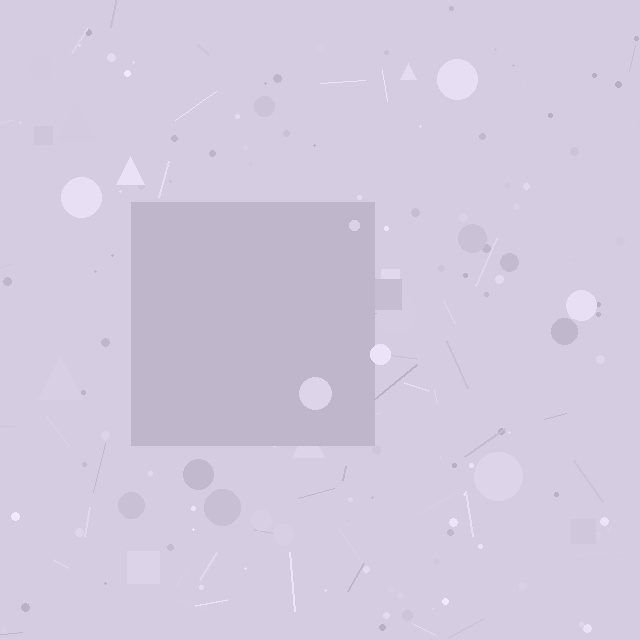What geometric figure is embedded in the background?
A square is embedded in the background.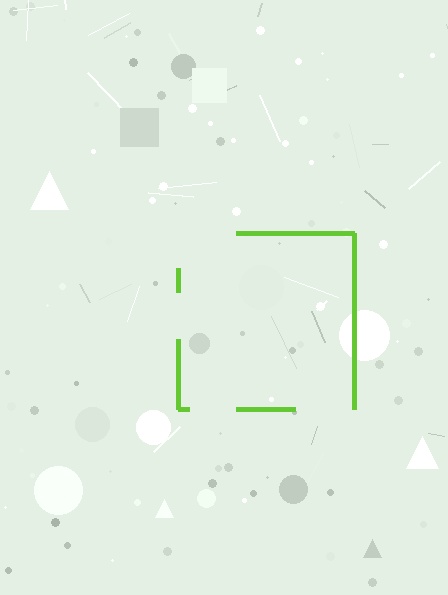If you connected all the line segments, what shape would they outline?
They would outline a square.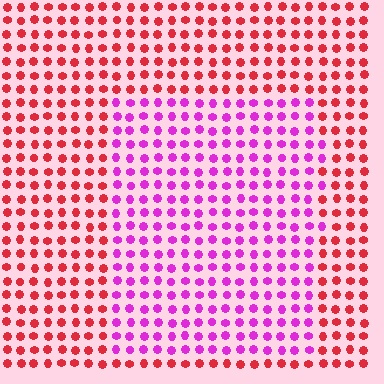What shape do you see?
I see a rectangle.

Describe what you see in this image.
The image is filled with small red elements in a uniform arrangement. A rectangle-shaped region is visible where the elements are tinted to a slightly different hue, forming a subtle color boundary.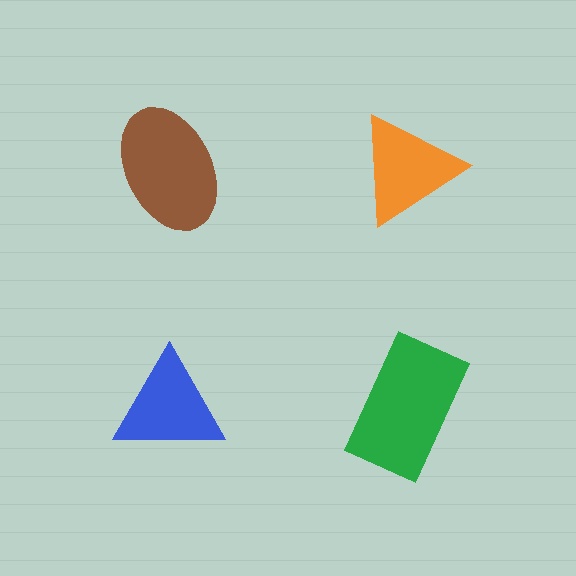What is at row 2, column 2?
A green rectangle.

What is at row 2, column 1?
A blue triangle.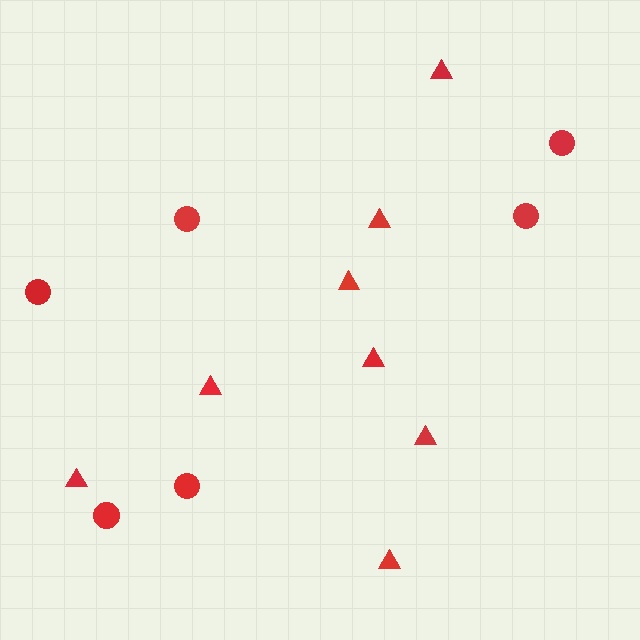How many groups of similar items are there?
There are 2 groups: one group of circles (6) and one group of triangles (8).